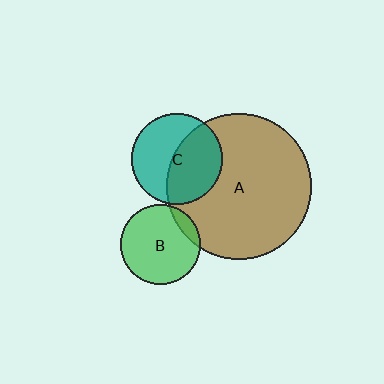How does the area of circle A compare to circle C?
Approximately 2.6 times.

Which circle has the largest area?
Circle A (brown).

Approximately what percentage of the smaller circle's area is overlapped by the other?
Approximately 10%.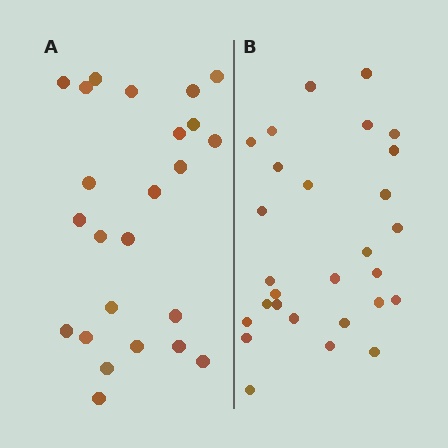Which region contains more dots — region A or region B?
Region B (the right region) has more dots.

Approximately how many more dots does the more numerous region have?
Region B has about 4 more dots than region A.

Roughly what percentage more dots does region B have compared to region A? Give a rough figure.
About 15% more.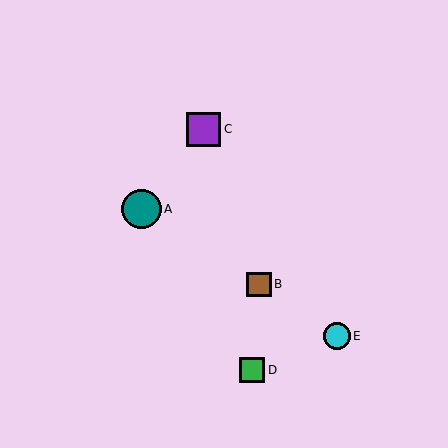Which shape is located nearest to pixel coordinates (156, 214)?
The teal circle (labeled A) at (141, 209) is nearest to that location.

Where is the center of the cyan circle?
The center of the cyan circle is at (337, 336).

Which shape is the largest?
The teal circle (labeled A) is the largest.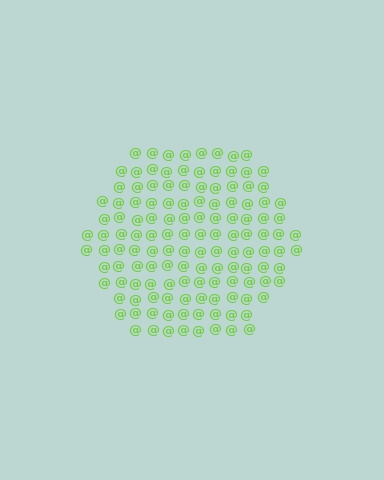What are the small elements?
The small elements are at signs.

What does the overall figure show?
The overall figure shows a hexagon.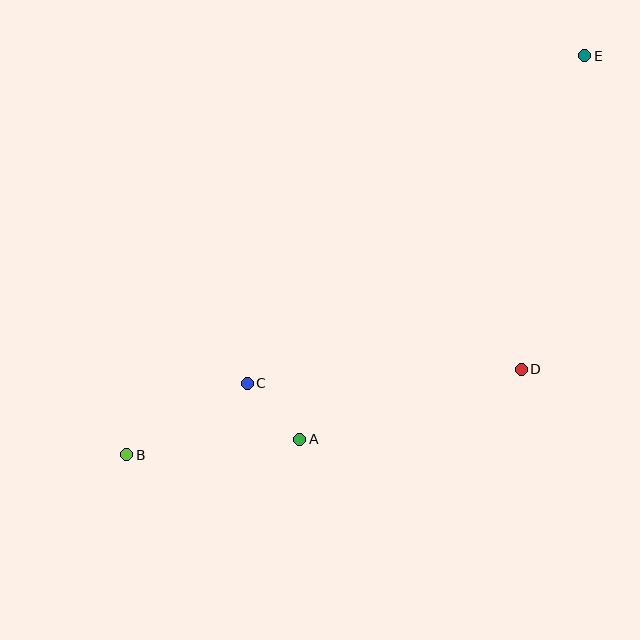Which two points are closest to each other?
Points A and C are closest to each other.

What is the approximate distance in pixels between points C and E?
The distance between C and E is approximately 470 pixels.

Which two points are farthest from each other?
Points B and E are farthest from each other.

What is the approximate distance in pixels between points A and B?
The distance between A and B is approximately 173 pixels.